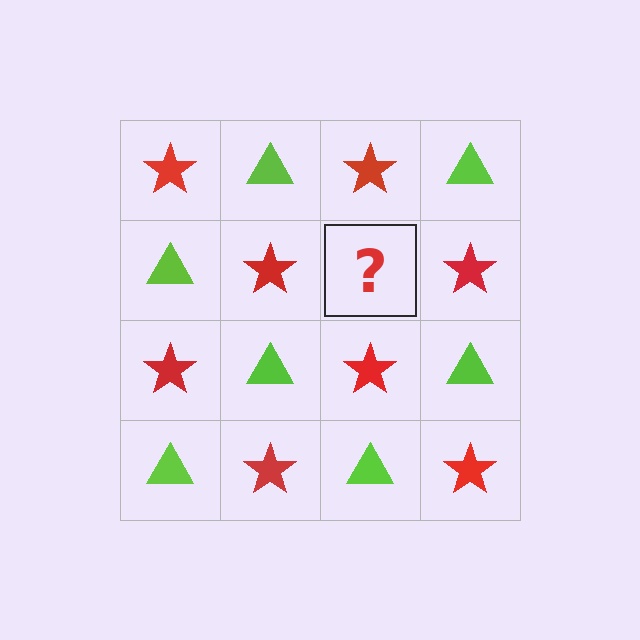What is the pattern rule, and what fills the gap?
The rule is that it alternates red star and lime triangle in a checkerboard pattern. The gap should be filled with a lime triangle.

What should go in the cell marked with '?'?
The missing cell should contain a lime triangle.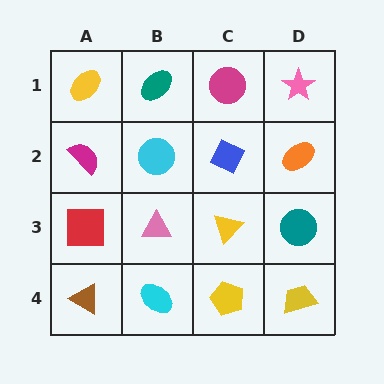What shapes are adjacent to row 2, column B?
A teal ellipse (row 1, column B), a pink triangle (row 3, column B), a magenta semicircle (row 2, column A), a blue diamond (row 2, column C).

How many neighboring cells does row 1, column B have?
3.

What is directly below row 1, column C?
A blue diamond.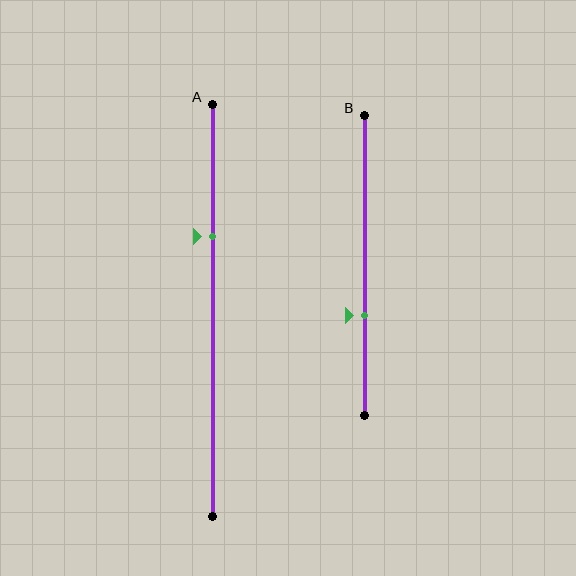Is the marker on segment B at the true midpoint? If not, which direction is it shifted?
No, the marker on segment B is shifted downward by about 17% of the segment length.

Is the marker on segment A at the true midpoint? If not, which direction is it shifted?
No, the marker on segment A is shifted upward by about 18% of the segment length.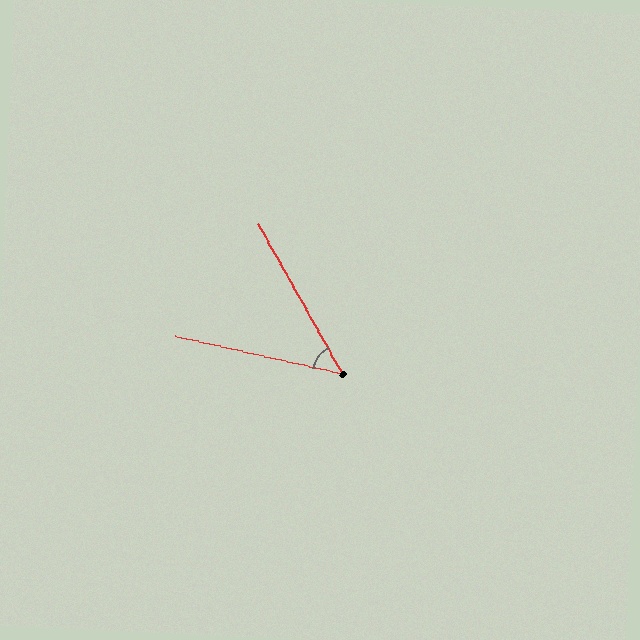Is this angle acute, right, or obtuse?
It is acute.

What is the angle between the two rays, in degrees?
Approximately 48 degrees.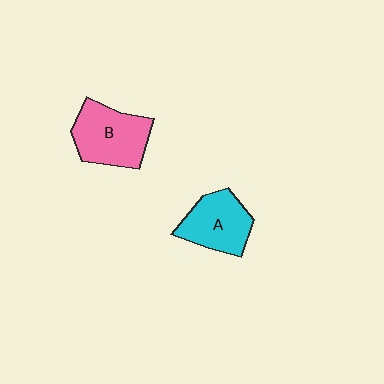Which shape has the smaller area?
Shape A (cyan).